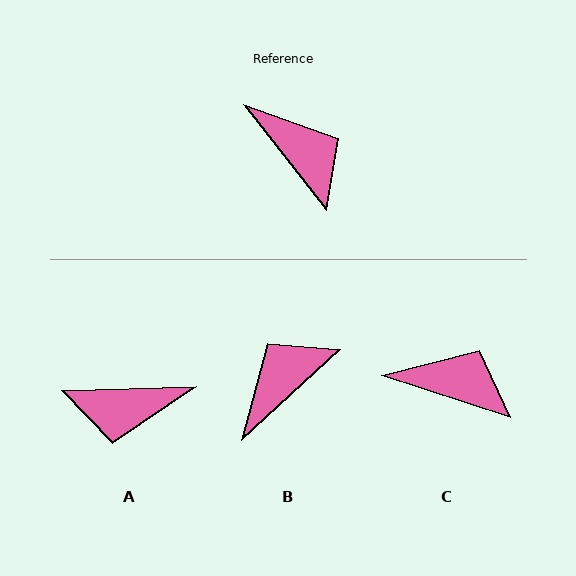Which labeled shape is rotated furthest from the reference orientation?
A, about 126 degrees away.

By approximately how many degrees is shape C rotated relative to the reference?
Approximately 34 degrees counter-clockwise.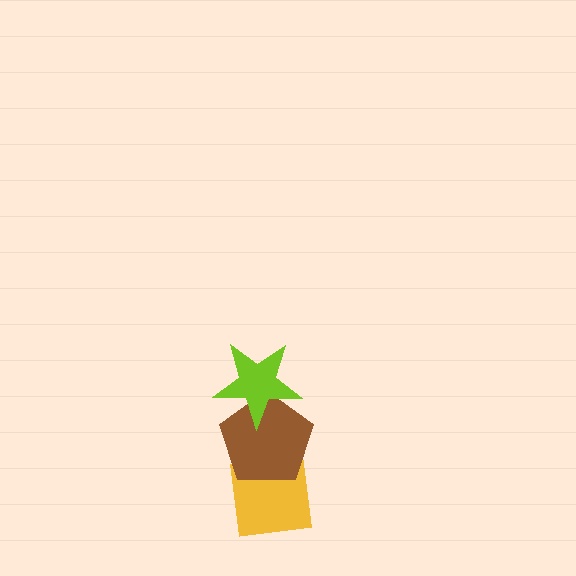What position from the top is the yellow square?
The yellow square is 3rd from the top.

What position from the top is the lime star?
The lime star is 1st from the top.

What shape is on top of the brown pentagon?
The lime star is on top of the brown pentagon.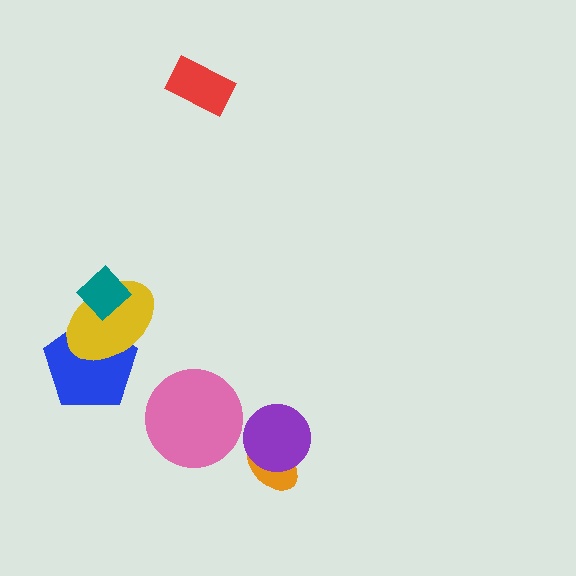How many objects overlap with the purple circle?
1 object overlaps with the purple circle.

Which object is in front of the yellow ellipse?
The teal diamond is in front of the yellow ellipse.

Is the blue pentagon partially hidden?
Yes, it is partially covered by another shape.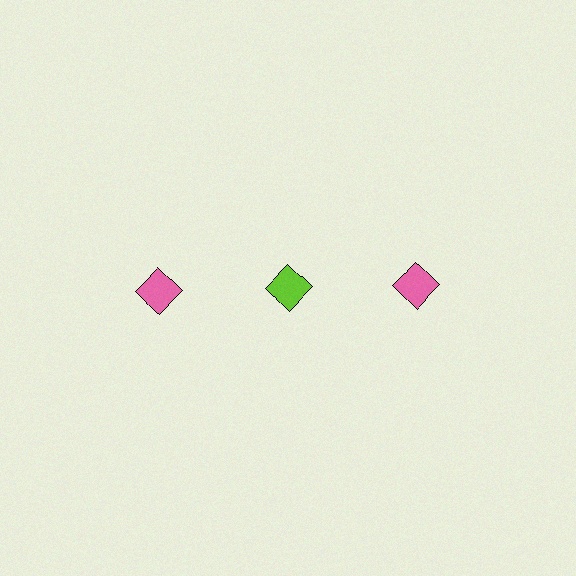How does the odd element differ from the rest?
It has a different color: lime instead of pink.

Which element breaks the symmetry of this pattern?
The lime diamond in the top row, second from left column breaks the symmetry. All other shapes are pink diamonds.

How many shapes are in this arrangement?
There are 3 shapes arranged in a grid pattern.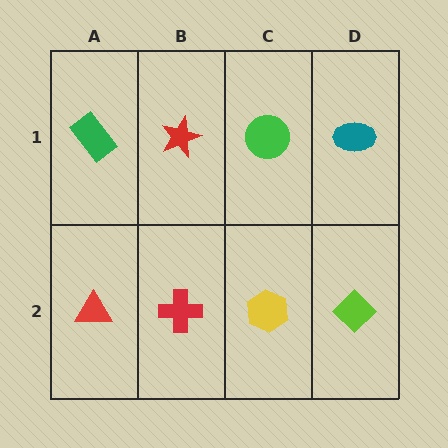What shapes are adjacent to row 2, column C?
A green circle (row 1, column C), a red cross (row 2, column B), a lime diamond (row 2, column D).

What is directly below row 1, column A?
A red triangle.